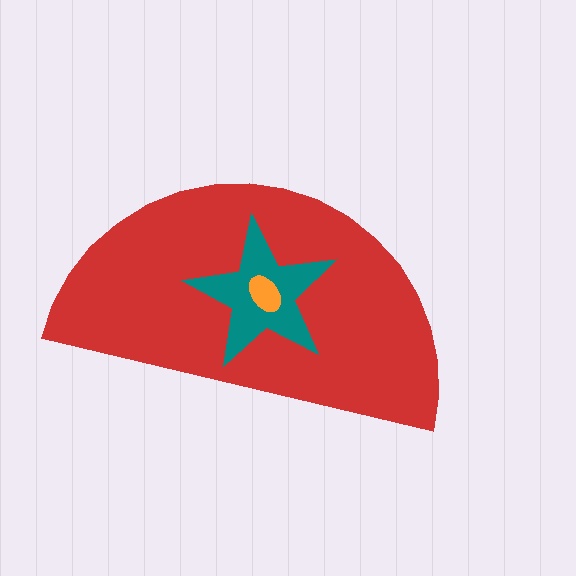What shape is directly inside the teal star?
The orange ellipse.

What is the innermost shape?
The orange ellipse.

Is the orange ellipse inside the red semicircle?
Yes.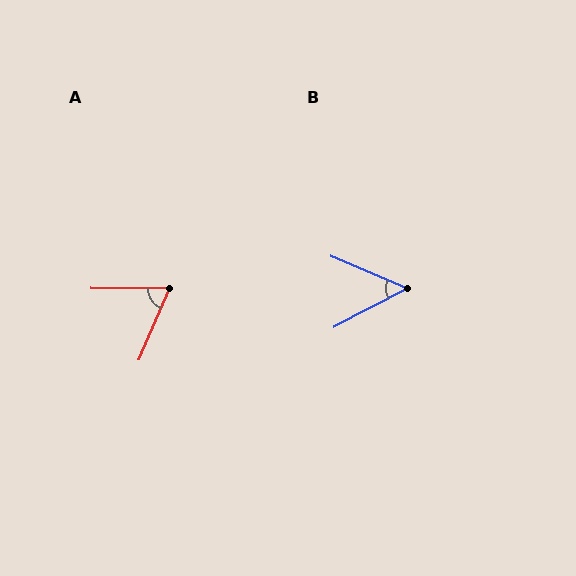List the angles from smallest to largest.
B (51°), A (67°).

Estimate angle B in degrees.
Approximately 51 degrees.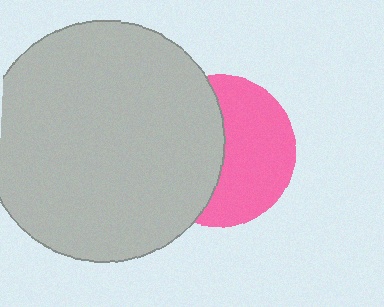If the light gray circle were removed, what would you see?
You would see the complete pink circle.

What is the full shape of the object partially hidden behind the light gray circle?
The partially hidden object is a pink circle.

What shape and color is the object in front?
The object in front is a light gray circle.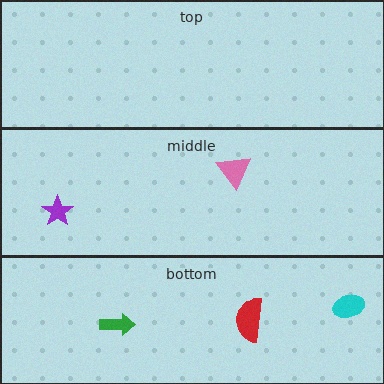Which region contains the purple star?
The middle region.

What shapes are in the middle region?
The purple star, the pink triangle.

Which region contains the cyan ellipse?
The bottom region.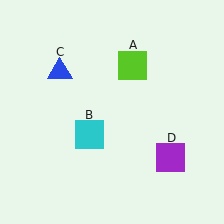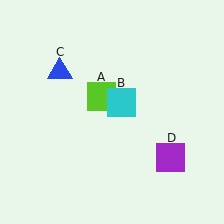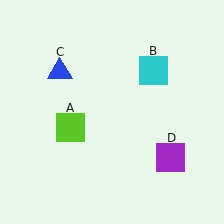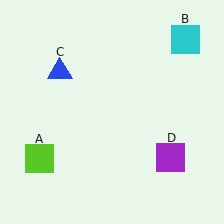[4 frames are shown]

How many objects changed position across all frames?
2 objects changed position: lime square (object A), cyan square (object B).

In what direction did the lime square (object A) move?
The lime square (object A) moved down and to the left.